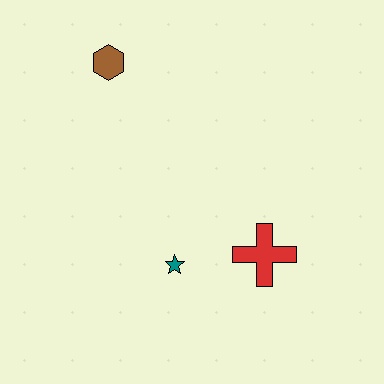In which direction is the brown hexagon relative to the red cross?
The brown hexagon is above the red cross.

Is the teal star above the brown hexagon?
No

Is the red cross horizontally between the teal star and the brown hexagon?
No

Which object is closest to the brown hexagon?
The teal star is closest to the brown hexagon.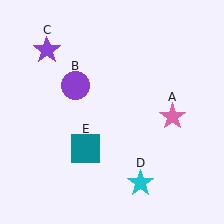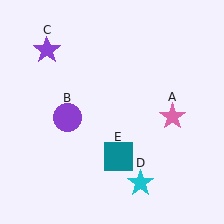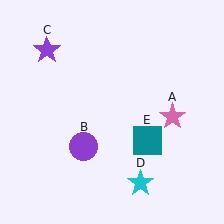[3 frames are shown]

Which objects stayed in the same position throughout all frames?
Pink star (object A) and purple star (object C) and cyan star (object D) remained stationary.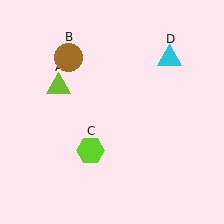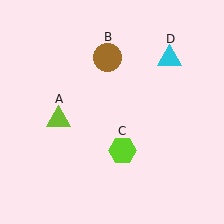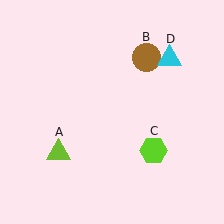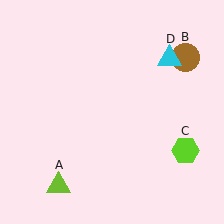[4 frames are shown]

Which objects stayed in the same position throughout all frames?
Cyan triangle (object D) remained stationary.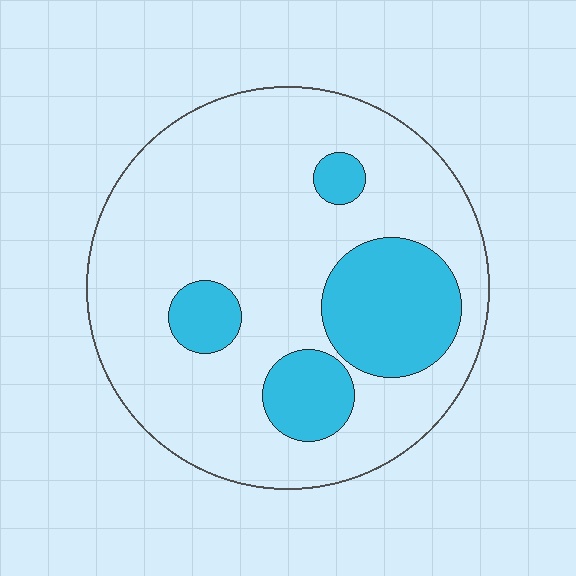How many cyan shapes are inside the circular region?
4.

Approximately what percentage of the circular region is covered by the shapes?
Approximately 25%.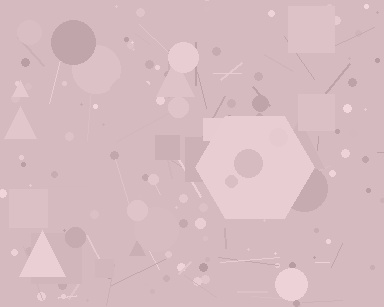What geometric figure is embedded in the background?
A hexagon is embedded in the background.